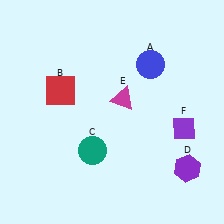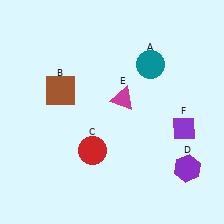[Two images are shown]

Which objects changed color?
A changed from blue to teal. B changed from red to brown. C changed from teal to red.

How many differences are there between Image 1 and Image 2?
There are 3 differences between the two images.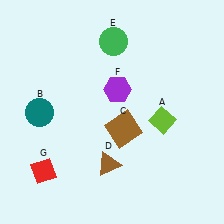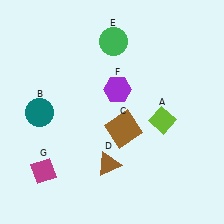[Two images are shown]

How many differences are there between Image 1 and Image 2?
There is 1 difference between the two images.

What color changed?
The diamond (G) changed from red in Image 1 to magenta in Image 2.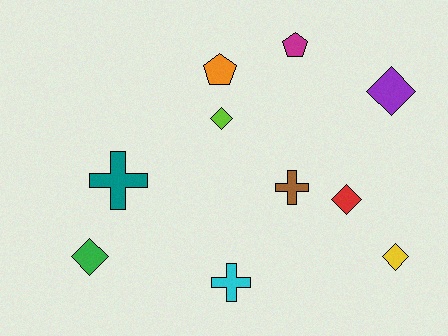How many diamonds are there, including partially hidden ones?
There are 5 diamonds.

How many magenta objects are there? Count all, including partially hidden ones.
There is 1 magenta object.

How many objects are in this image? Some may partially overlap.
There are 10 objects.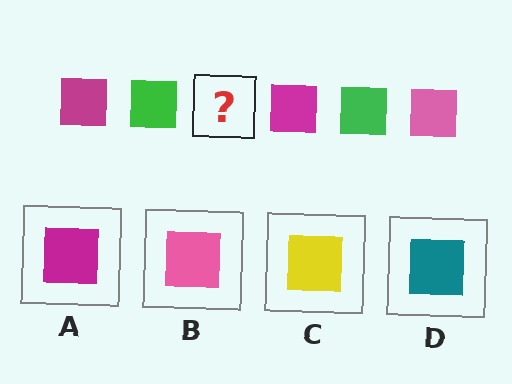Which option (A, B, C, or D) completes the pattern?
B.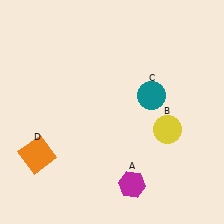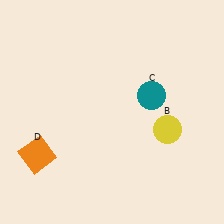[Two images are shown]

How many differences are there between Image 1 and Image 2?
There is 1 difference between the two images.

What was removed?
The magenta hexagon (A) was removed in Image 2.